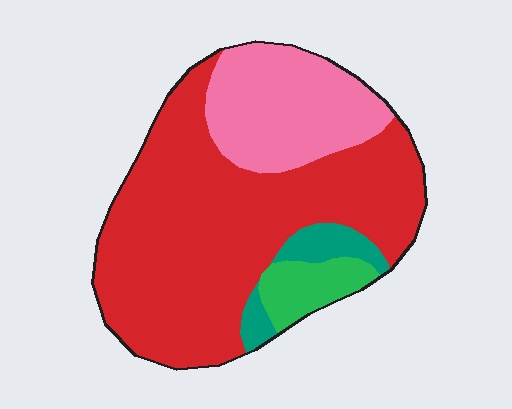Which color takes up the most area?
Red, at roughly 65%.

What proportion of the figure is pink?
Pink covers around 25% of the figure.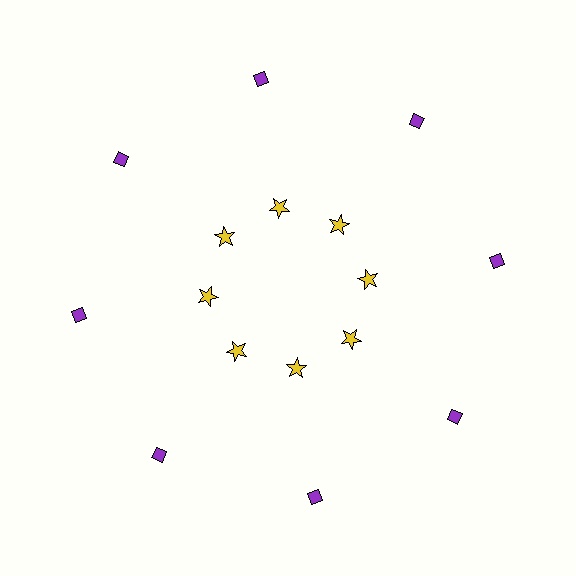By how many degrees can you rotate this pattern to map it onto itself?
The pattern maps onto itself every 45 degrees of rotation.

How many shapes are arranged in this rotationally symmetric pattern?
There are 16 shapes, arranged in 8 groups of 2.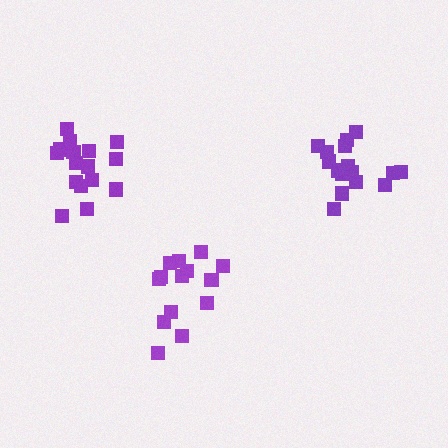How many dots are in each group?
Group 1: 17 dots, Group 2: 14 dots, Group 3: 17 dots (48 total).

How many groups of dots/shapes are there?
There are 3 groups.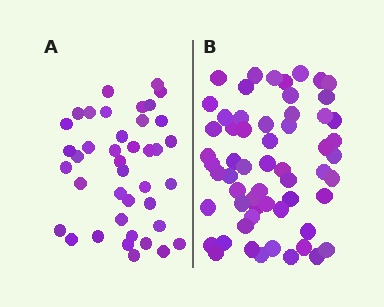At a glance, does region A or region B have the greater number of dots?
Region B (the right region) has more dots.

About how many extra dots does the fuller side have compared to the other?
Region B has approximately 20 more dots than region A.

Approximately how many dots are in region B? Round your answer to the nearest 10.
About 60 dots. (The exact count is 59, which rounds to 60.)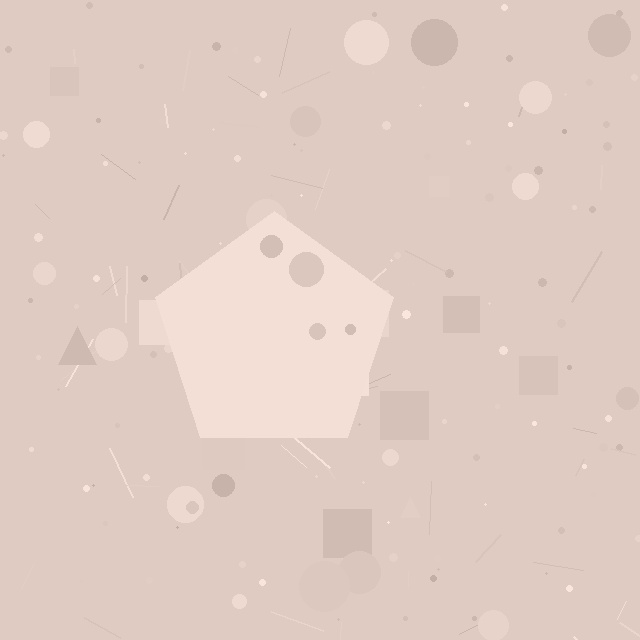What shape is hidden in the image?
A pentagon is hidden in the image.